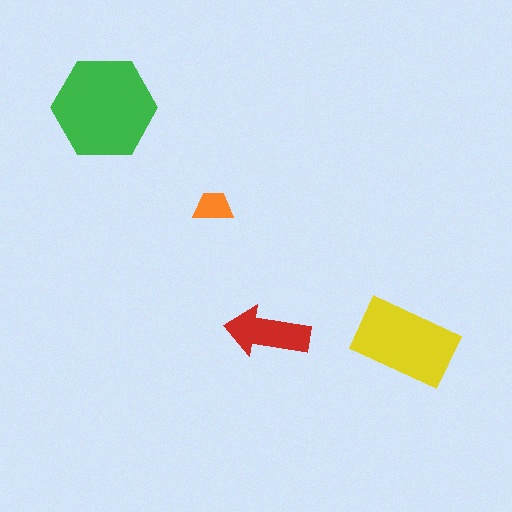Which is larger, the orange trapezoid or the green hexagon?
The green hexagon.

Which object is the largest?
The green hexagon.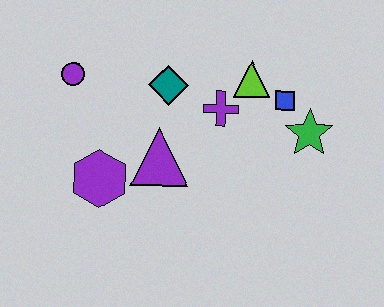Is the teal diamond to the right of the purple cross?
No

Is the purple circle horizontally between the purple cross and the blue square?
No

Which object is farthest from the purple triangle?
The green star is farthest from the purple triangle.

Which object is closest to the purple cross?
The lime triangle is closest to the purple cross.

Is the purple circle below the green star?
No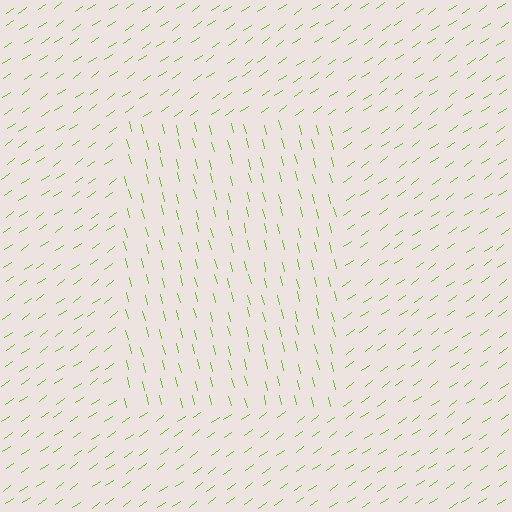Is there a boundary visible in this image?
Yes, there is a texture boundary formed by a change in line orientation.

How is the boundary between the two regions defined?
The boundary is defined purely by a change in line orientation (approximately 69 degrees difference). All lines are the same color and thickness.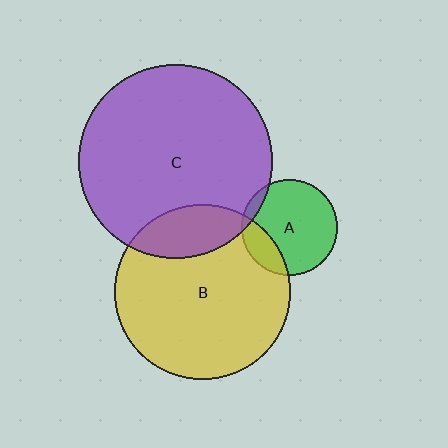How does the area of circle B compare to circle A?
Approximately 3.3 times.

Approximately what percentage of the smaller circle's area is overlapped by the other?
Approximately 20%.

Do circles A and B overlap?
Yes.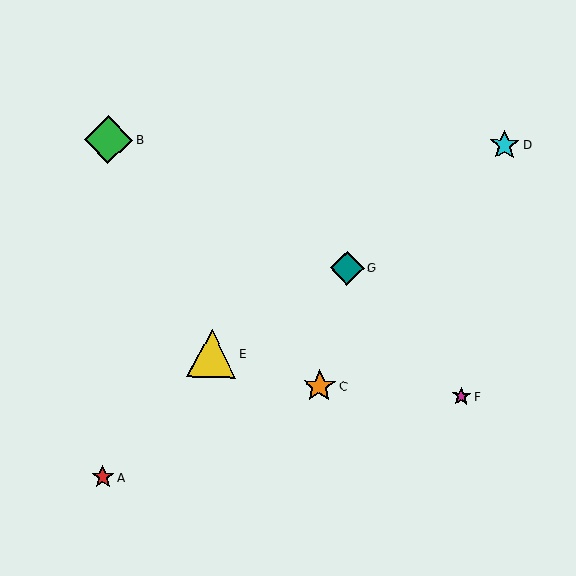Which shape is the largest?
The yellow triangle (labeled E) is the largest.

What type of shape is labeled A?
Shape A is a red star.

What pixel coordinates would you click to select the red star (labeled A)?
Click at (103, 477) to select the red star A.